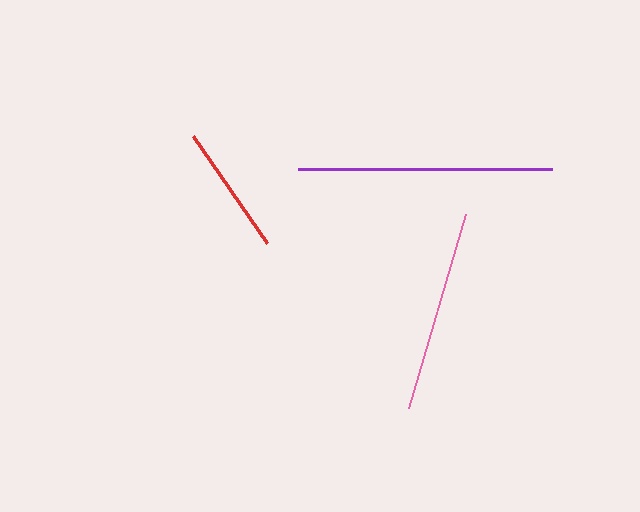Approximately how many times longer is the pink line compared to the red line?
The pink line is approximately 1.5 times the length of the red line.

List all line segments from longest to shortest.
From longest to shortest: purple, pink, red.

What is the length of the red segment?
The red segment is approximately 131 pixels long.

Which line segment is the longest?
The purple line is the longest at approximately 254 pixels.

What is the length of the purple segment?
The purple segment is approximately 254 pixels long.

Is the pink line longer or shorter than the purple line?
The purple line is longer than the pink line.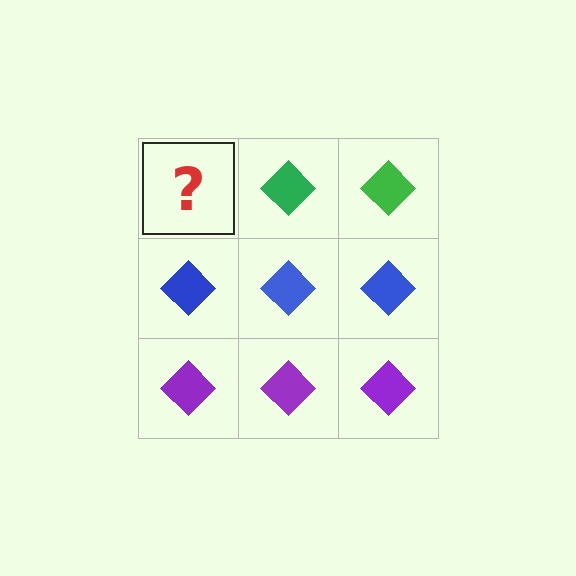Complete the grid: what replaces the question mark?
The question mark should be replaced with a green diamond.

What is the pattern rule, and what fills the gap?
The rule is that each row has a consistent color. The gap should be filled with a green diamond.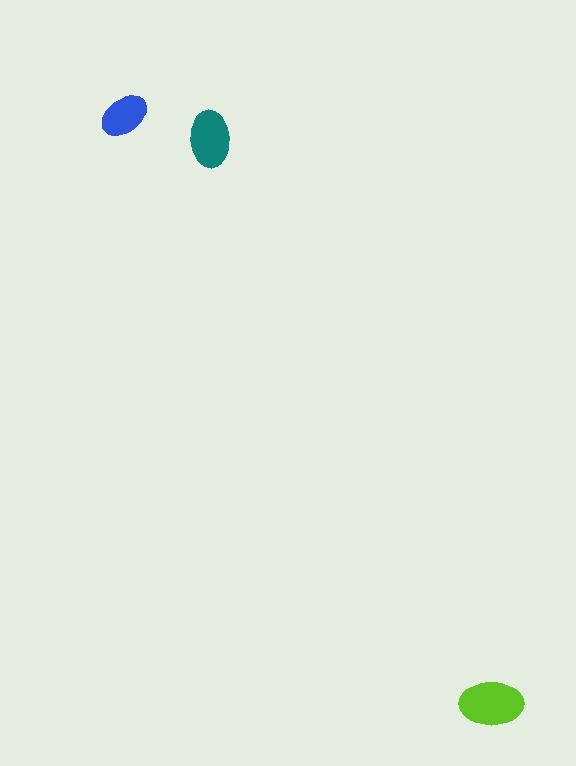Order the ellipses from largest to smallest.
the lime one, the teal one, the blue one.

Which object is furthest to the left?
The blue ellipse is leftmost.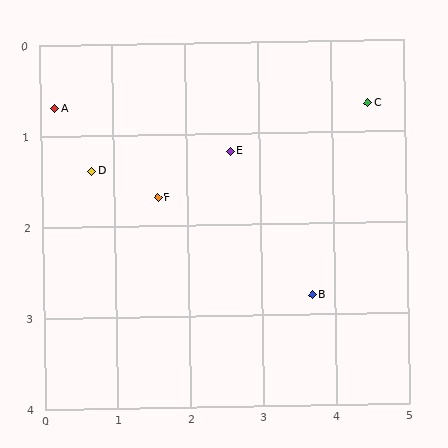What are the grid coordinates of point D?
Point D is at approximately (0.7, 1.4).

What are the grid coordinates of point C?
Point C is at approximately (4.5, 0.7).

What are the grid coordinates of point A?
Point A is at approximately (0.2, 0.7).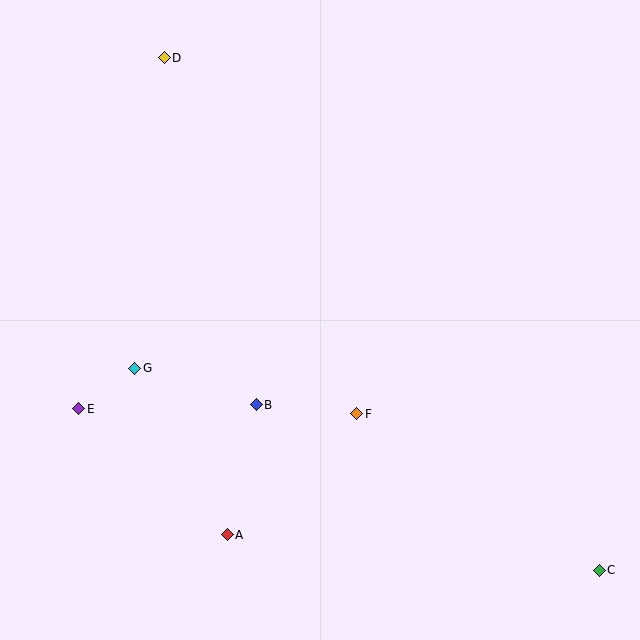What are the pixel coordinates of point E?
Point E is at (79, 409).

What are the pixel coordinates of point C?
Point C is at (599, 570).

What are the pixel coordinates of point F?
Point F is at (357, 414).